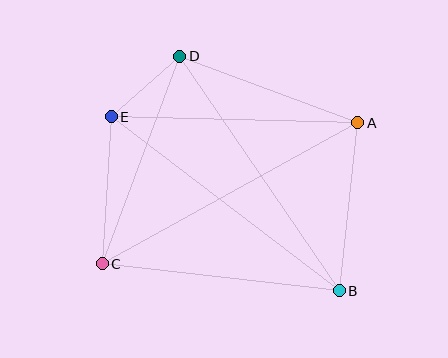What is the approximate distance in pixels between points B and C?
The distance between B and C is approximately 239 pixels.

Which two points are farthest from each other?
Points A and C are farthest from each other.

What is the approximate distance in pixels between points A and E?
The distance between A and E is approximately 246 pixels.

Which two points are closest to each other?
Points D and E are closest to each other.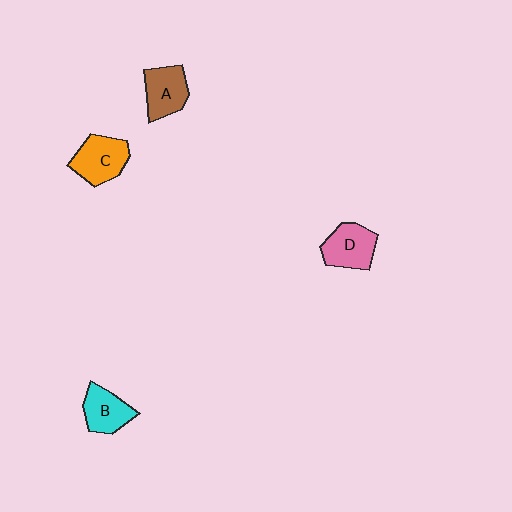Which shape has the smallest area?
Shape B (cyan).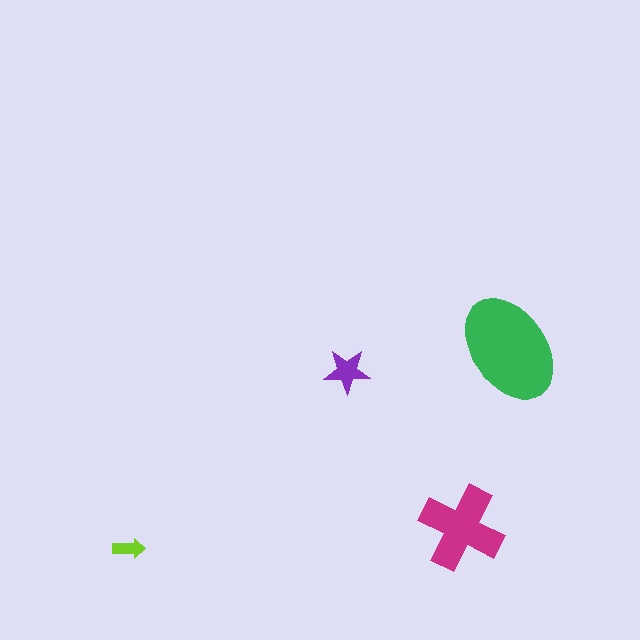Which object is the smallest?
The lime arrow.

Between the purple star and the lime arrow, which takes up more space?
The purple star.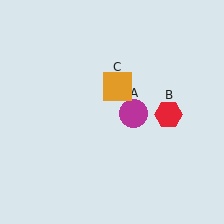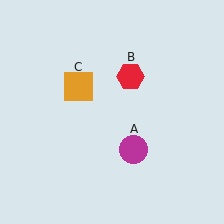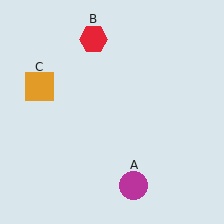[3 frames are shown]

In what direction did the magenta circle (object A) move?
The magenta circle (object A) moved down.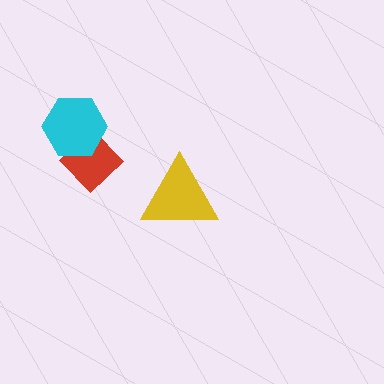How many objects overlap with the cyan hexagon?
1 object overlaps with the cyan hexagon.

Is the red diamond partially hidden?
Yes, it is partially covered by another shape.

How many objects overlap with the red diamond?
1 object overlaps with the red diamond.